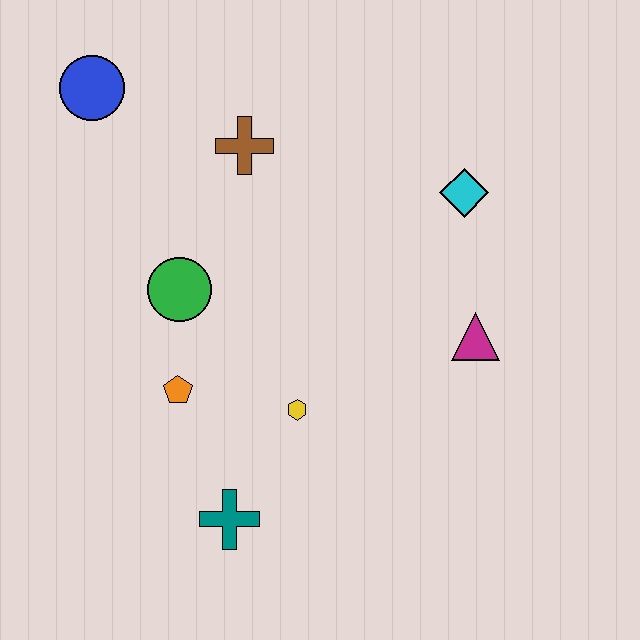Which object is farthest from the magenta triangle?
The blue circle is farthest from the magenta triangle.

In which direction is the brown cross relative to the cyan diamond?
The brown cross is to the left of the cyan diamond.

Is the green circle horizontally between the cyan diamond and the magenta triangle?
No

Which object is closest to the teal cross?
The yellow hexagon is closest to the teal cross.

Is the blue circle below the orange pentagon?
No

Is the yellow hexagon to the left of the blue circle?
No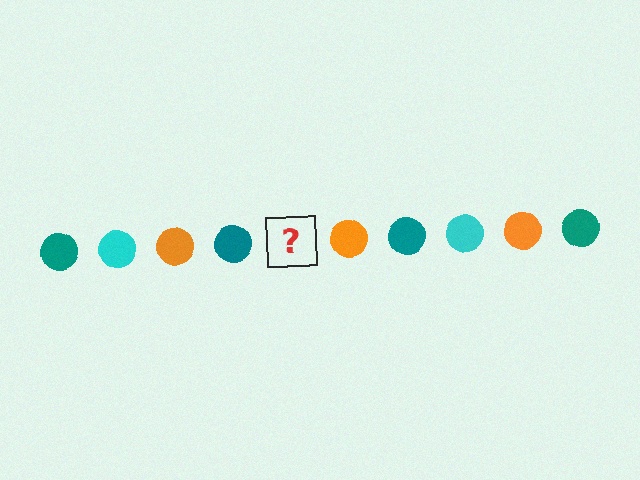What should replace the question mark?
The question mark should be replaced with a cyan circle.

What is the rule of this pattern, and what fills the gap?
The rule is that the pattern cycles through teal, cyan, orange circles. The gap should be filled with a cyan circle.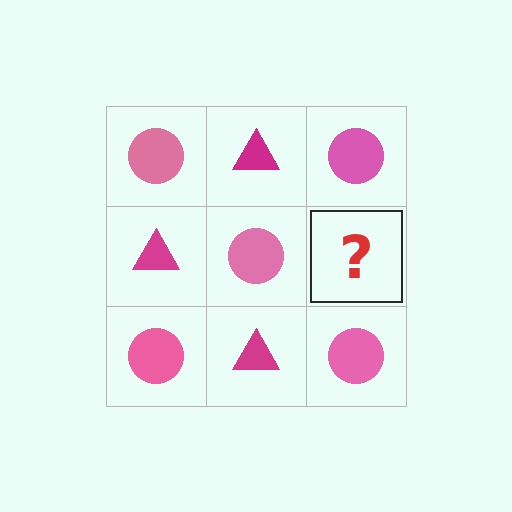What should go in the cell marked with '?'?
The missing cell should contain a magenta triangle.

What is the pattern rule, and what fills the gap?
The rule is that it alternates pink circle and magenta triangle in a checkerboard pattern. The gap should be filled with a magenta triangle.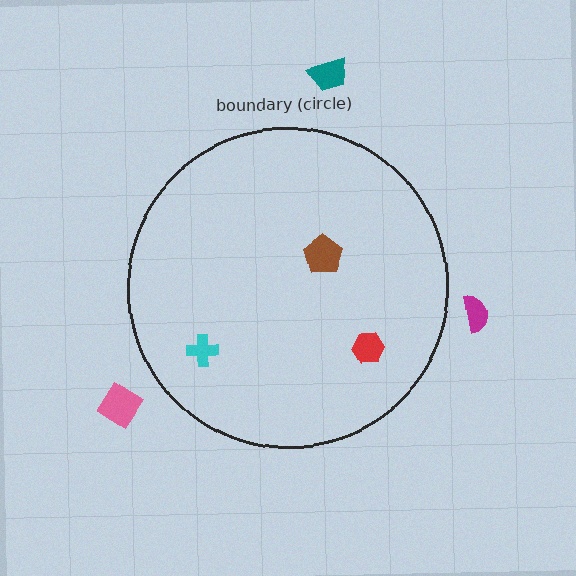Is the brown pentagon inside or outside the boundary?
Inside.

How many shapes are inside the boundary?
3 inside, 3 outside.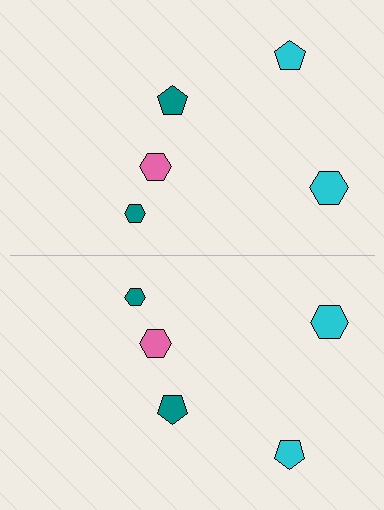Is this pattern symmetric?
Yes, this pattern has bilateral (reflection) symmetry.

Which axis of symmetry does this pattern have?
The pattern has a horizontal axis of symmetry running through the center of the image.